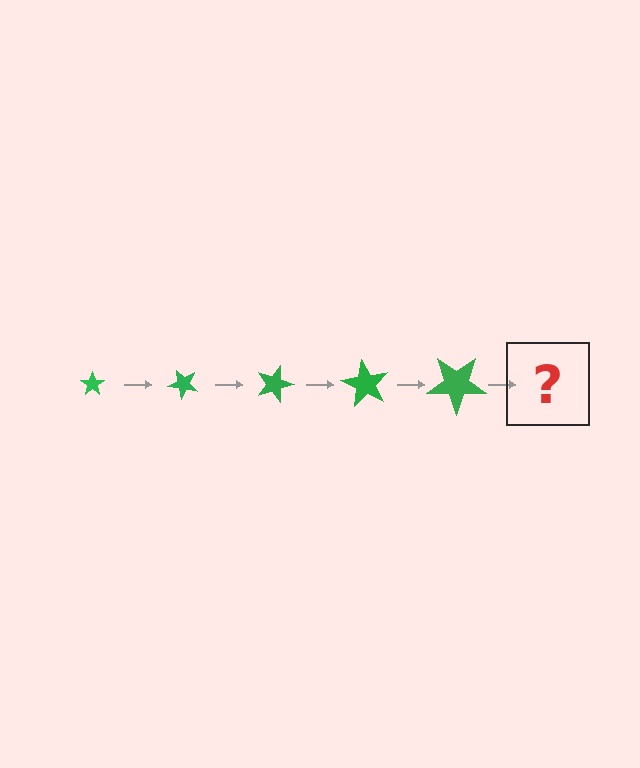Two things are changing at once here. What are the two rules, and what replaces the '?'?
The two rules are that the star grows larger each step and it rotates 45 degrees each step. The '?' should be a star, larger than the previous one and rotated 225 degrees from the start.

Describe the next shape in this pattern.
It should be a star, larger than the previous one and rotated 225 degrees from the start.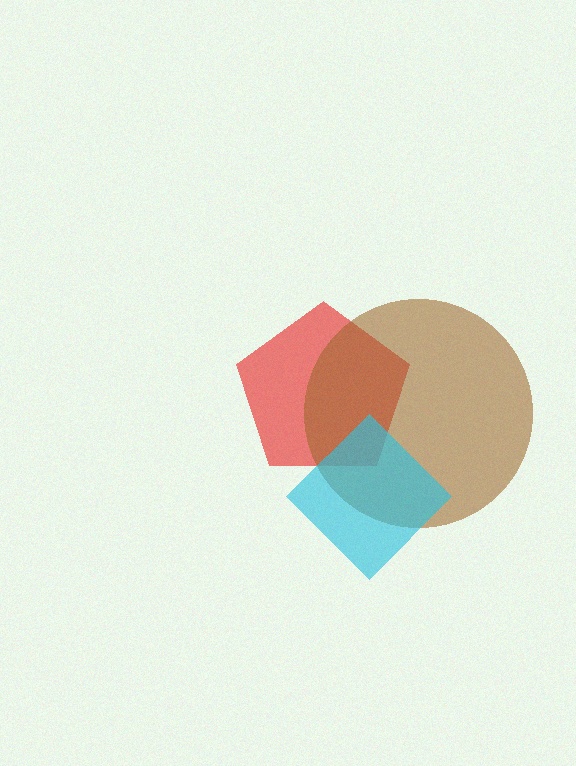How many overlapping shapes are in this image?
There are 3 overlapping shapes in the image.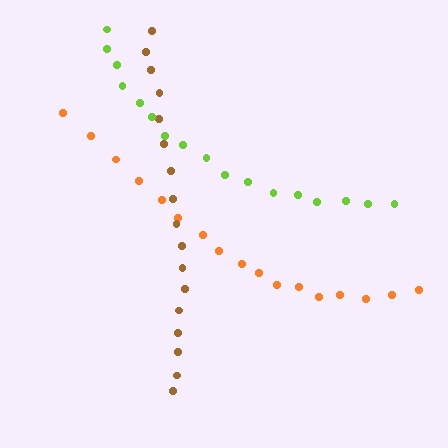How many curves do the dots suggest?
There are 3 distinct paths.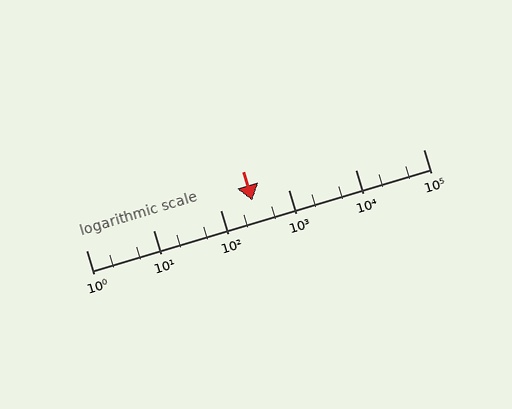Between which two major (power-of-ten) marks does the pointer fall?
The pointer is between 100 and 1000.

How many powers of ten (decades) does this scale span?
The scale spans 5 decades, from 1 to 100000.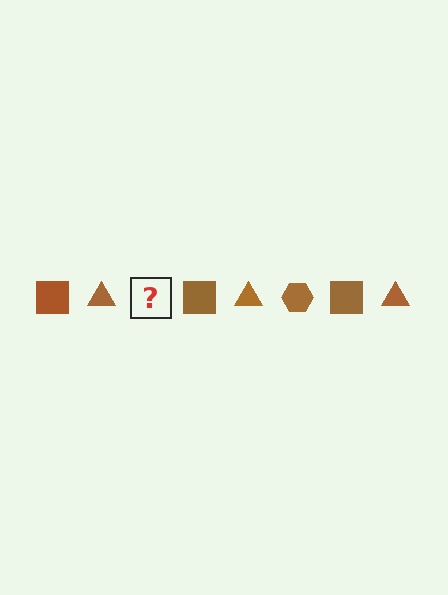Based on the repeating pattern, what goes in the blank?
The blank should be a brown hexagon.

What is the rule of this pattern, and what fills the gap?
The rule is that the pattern cycles through square, triangle, hexagon shapes in brown. The gap should be filled with a brown hexagon.